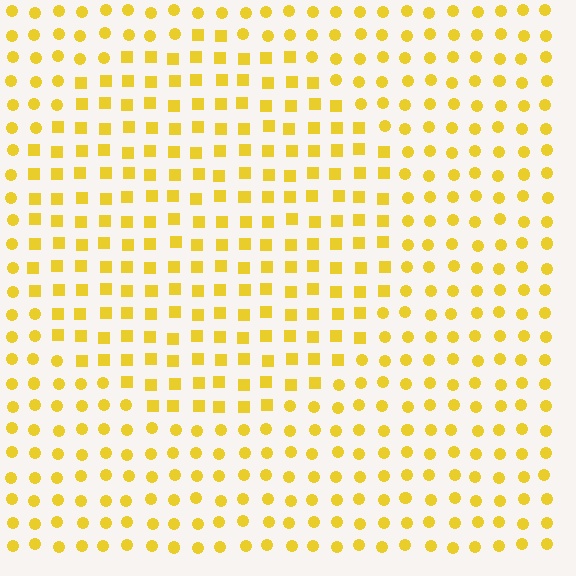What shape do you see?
I see a circle.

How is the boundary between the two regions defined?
The boundary is defined by a change in element shape: squares inside vs. circles outside. All elements share the same color and spacing.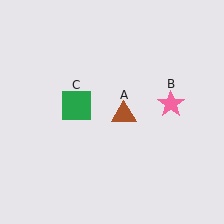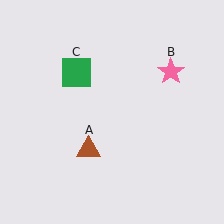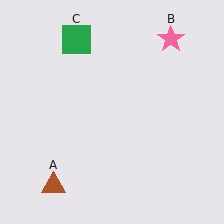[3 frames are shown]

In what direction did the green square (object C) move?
The green square (object C) moved up.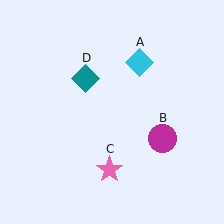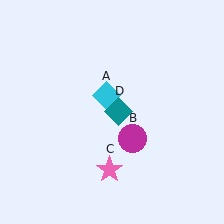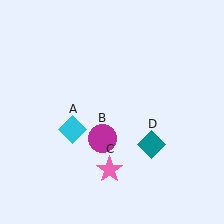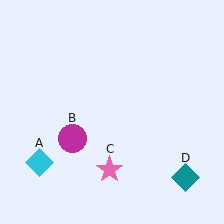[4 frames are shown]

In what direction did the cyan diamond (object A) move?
The cyan diamond (object A) moved down and to the left.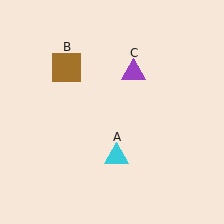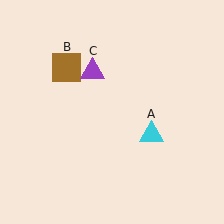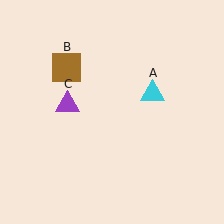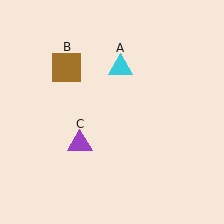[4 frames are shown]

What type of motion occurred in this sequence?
The cyan triangle (object A), purple triangle (object C) rotated counterclockwise around the center of the scene.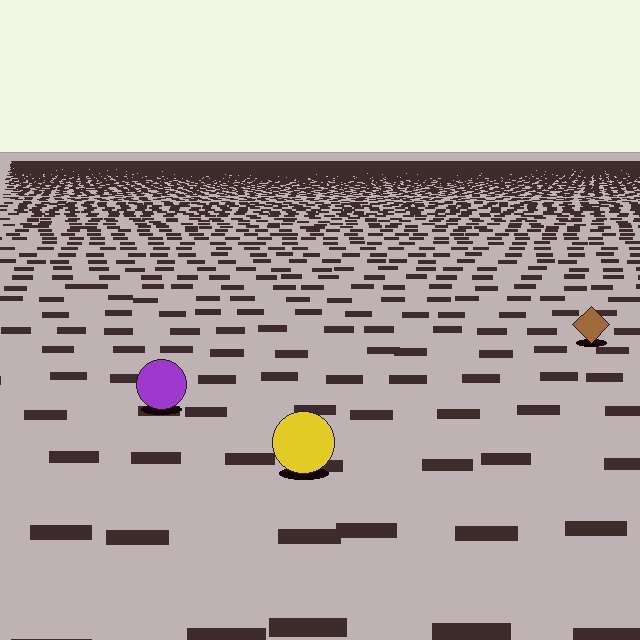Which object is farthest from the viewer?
The brown diamond is farthest from the viewer. It appears smaller and the ground texture around it is denser.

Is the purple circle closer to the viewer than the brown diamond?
Yes. The purple circle is closer — you can tell from the texture gradient: the ground texture is coarser near it.